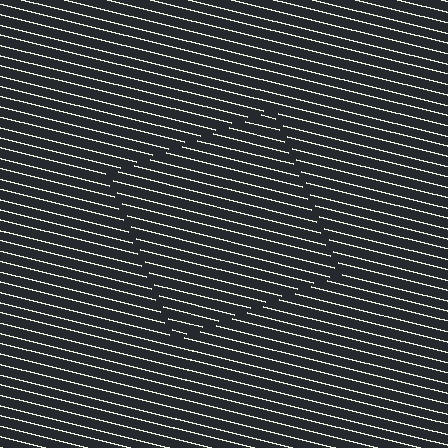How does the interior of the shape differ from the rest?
The interior of the shape contains the same grating, shifted by half a period — the contour is defined by the phase discontinuity where line-ends from the inner and outer gratings abut.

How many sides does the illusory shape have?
4 sides — the line-ends trace a square.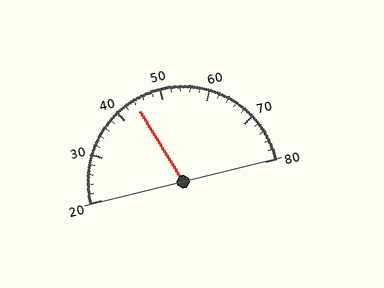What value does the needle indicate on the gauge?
The needle indicates approximately 44.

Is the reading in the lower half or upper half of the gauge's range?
The reading is in the lower half of the range (20 to 80).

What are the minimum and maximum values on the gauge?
The gauge ranges from 20 to 80.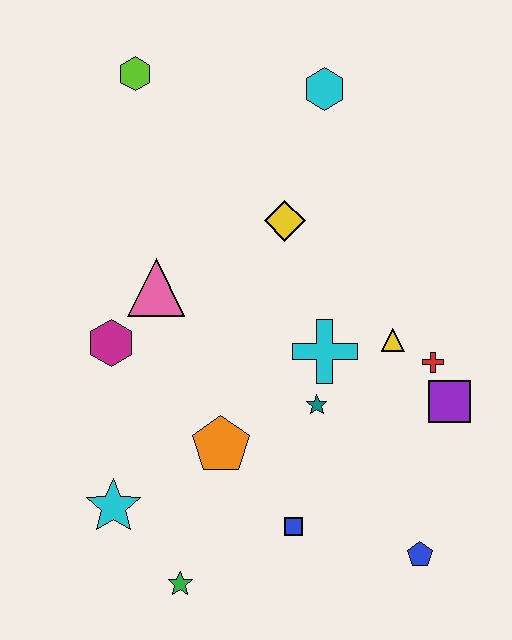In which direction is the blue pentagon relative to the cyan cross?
The blue pentagon is below the cyan cross.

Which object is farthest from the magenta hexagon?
The blue pentagon is farthest from the magenta hexagon.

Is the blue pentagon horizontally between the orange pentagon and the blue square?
No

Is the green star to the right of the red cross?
No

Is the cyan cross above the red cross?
Yes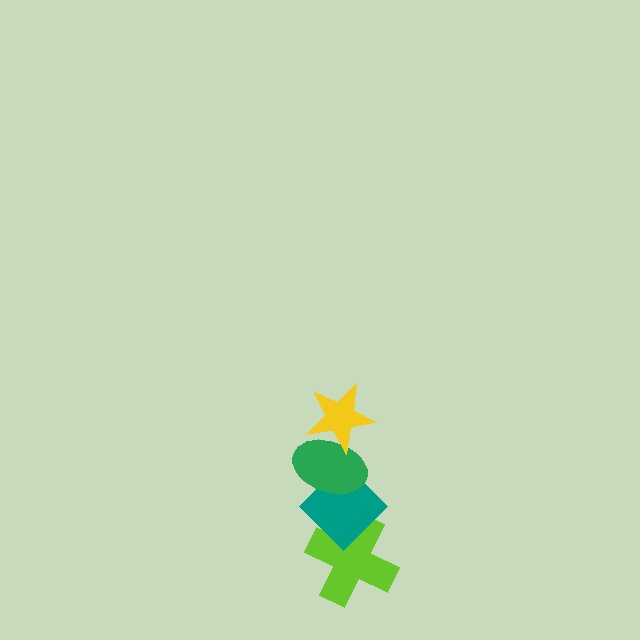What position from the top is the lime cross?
The lime cross is 4th from the top.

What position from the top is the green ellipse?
The green ellipse is 2nd from the top.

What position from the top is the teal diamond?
The teal diamond is 3rd from the top.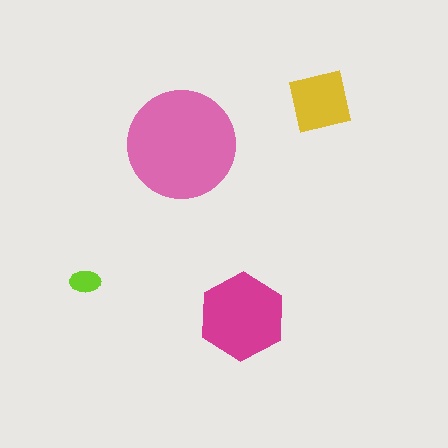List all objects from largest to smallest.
The pink circle, the magenta hexagon, the yellow square, the lime ellipse.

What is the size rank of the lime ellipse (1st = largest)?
4th.